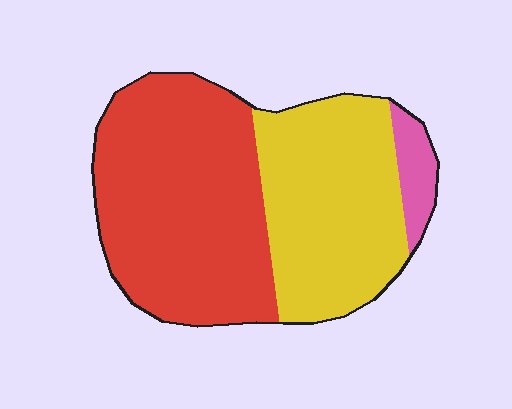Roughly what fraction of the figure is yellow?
Yellow covers around 40% of the figure.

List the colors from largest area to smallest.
From largest to smallest: red, yellow, pink.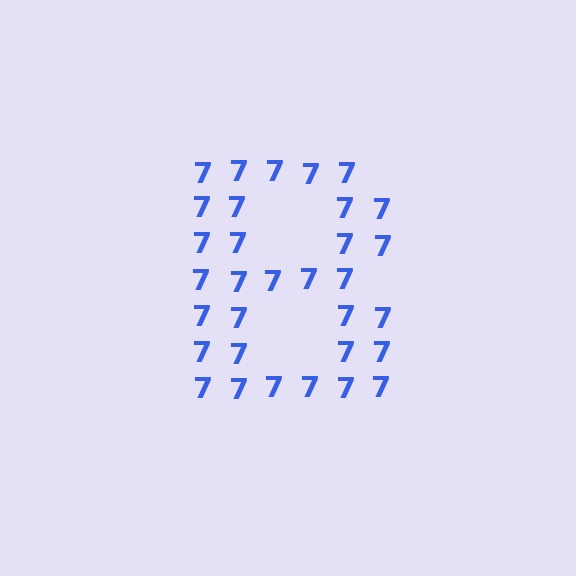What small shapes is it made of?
It is made of small digit 7's.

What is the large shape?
The large shape is the letter B.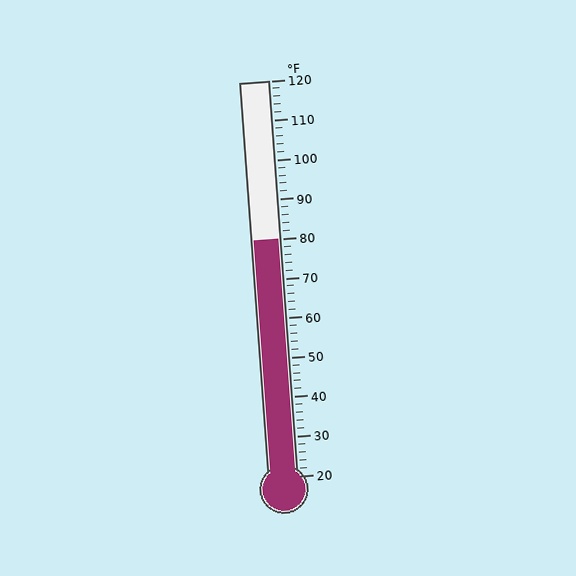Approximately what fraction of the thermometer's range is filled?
The thermometer is filled to approximately 60% of its range.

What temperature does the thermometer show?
The thermometer shows approximately 80°F.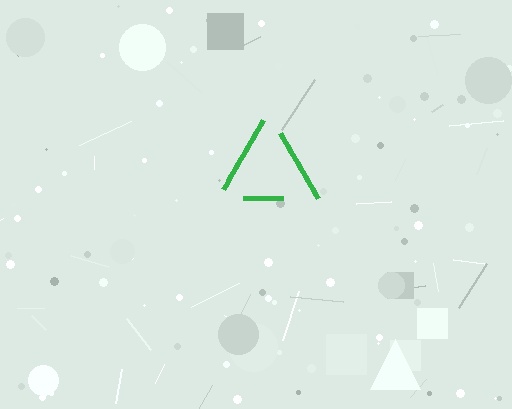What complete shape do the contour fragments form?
The contour fragments form a triangle.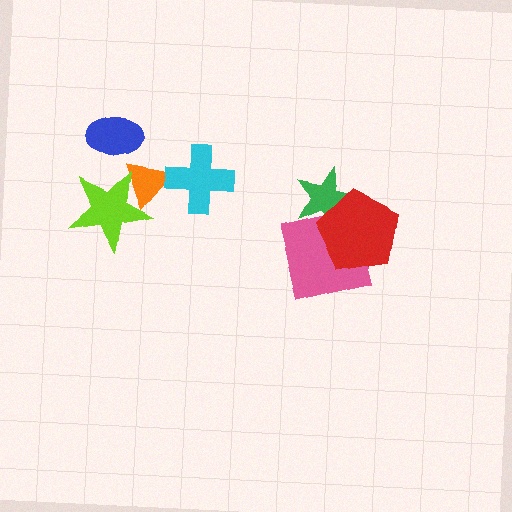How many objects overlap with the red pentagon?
2 objects overlap with the red pentagon.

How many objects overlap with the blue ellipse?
0 objects overlap with the blue ellipse.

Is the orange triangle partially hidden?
Yes, it is partially covered by another shape.